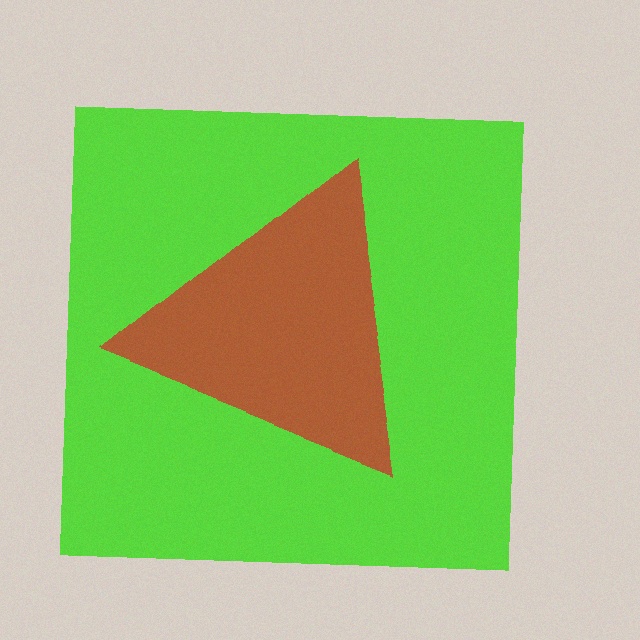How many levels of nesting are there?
2.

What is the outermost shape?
The lime square.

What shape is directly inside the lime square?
The brown triangle.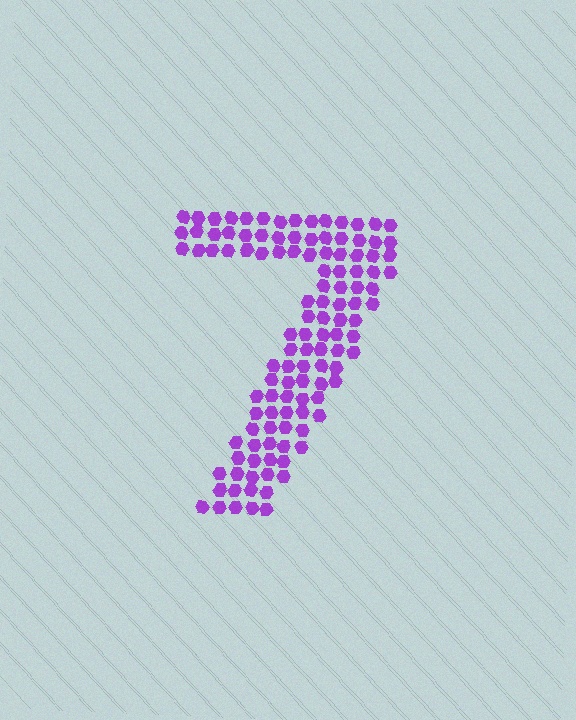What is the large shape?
The large shape is the digit 7.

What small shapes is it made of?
It is made of small hexagons.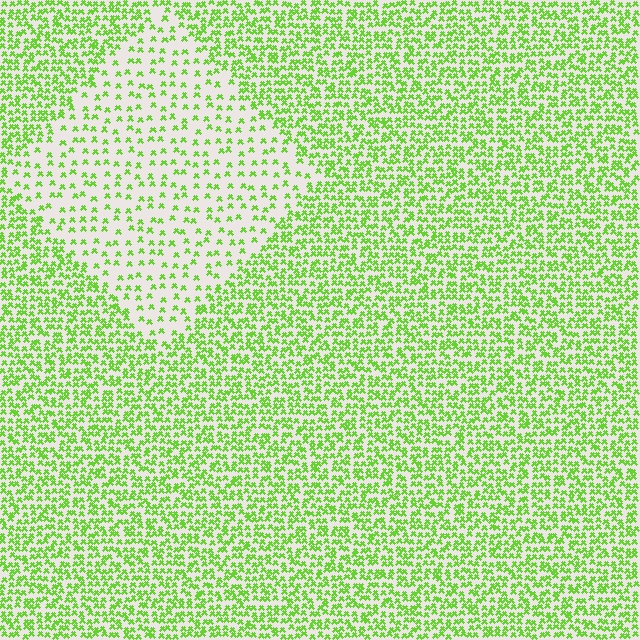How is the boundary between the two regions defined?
The boundary is defined by a change in element density (approximately 2.4x ratio). All elements are the same color, size, and shape.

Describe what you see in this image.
The image contains small lime elements arranged at two different densities. A diamond-shaped region is visible where the elements are less densely packed than the surrounding area.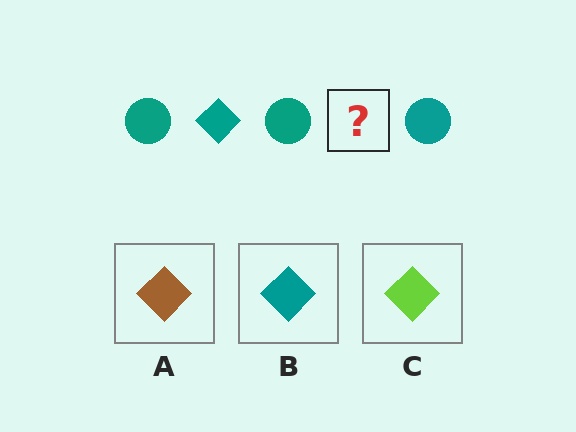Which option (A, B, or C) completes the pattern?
B.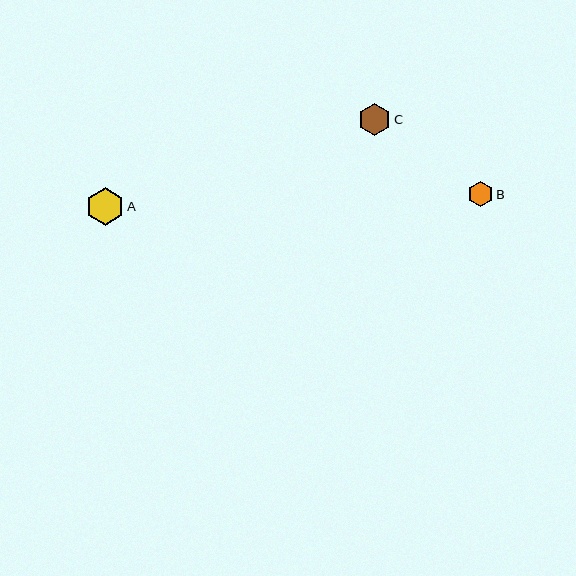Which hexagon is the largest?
Hexagon A is the largest with a size of approximately 37 pixels.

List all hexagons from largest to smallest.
From largest to smallest: A, C, B.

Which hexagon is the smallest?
Hexagon B is the smallest with a size of approximately 26 pixels.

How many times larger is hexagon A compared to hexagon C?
Hexagon A is approximately 1.2 times the size of hexagon C.